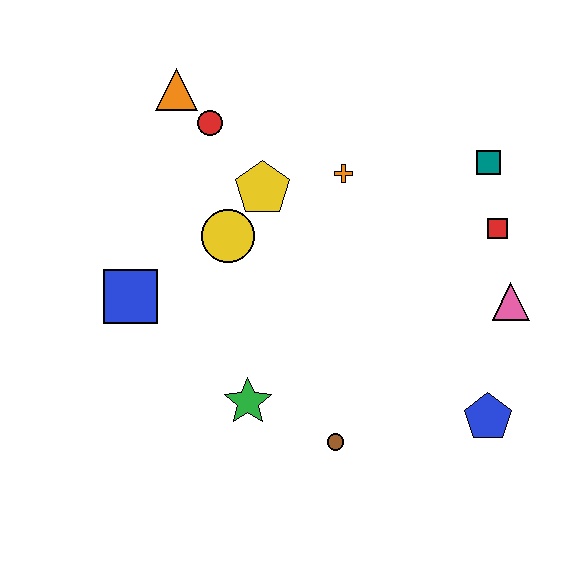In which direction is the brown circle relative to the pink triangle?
The brown circle is to the left of the pink triangle.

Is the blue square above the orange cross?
No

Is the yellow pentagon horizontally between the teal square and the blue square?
Yes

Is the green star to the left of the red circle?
No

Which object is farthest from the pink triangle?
The orange triangle is farthest from the pink triangle.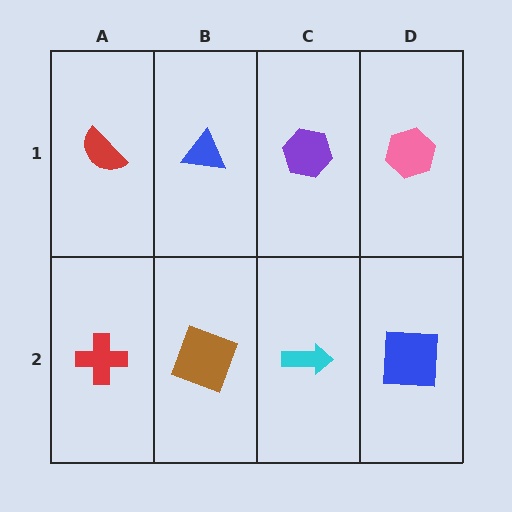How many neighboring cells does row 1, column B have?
3.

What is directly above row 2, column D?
A pink hexagon.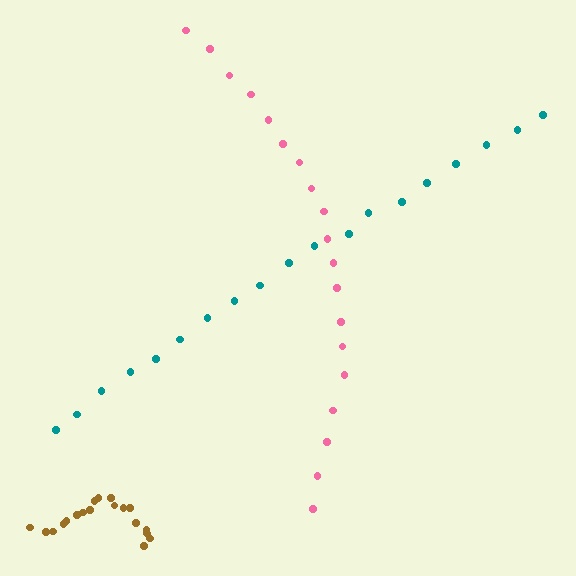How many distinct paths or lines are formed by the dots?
There are 3 distinct paths.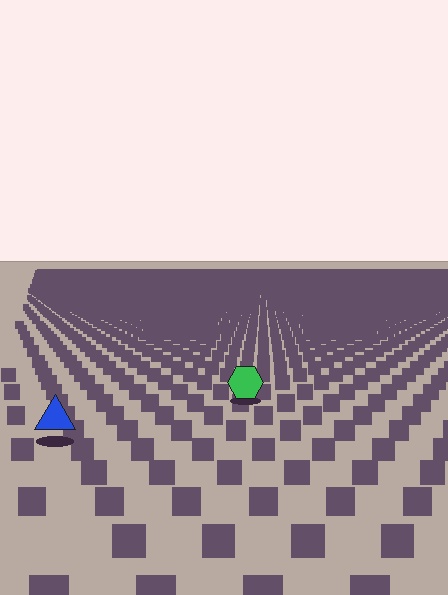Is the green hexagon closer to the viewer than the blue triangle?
No. The blue triangle is closer — you can tell from the texture gradient: the ground texture is coarser near it.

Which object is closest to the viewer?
The blue triangle is closest. The texture marks near it are larger and more spread out.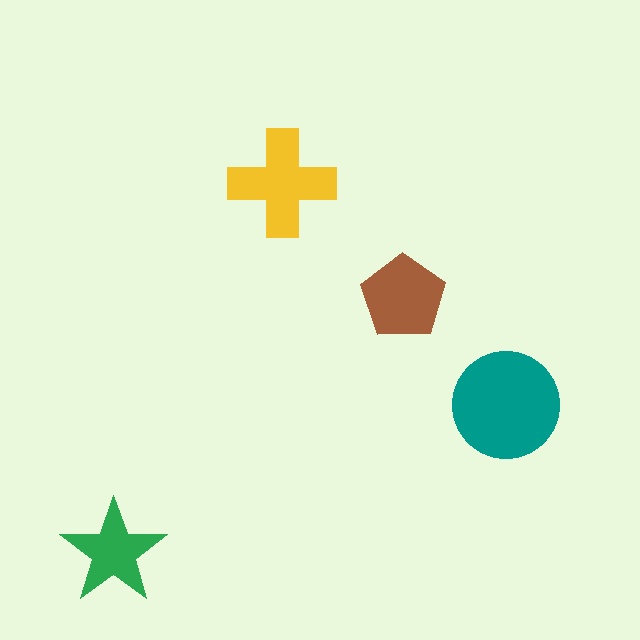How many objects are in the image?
There are 4 objects in the image.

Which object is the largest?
The teal circle.